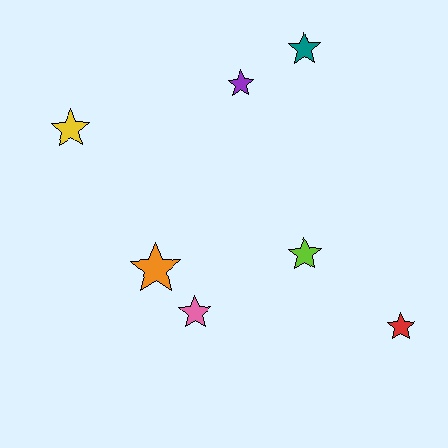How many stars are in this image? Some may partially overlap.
There are 7 stars.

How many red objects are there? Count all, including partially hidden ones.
There is 1 red object.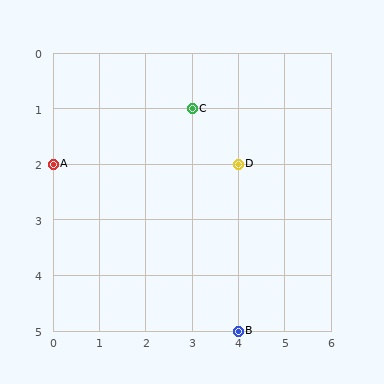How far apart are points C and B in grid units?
Points C and B are 1 column and 4 rows apart (about 4.1 grid units diagonally).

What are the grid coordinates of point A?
Point A is at grid coordinates (0, 2).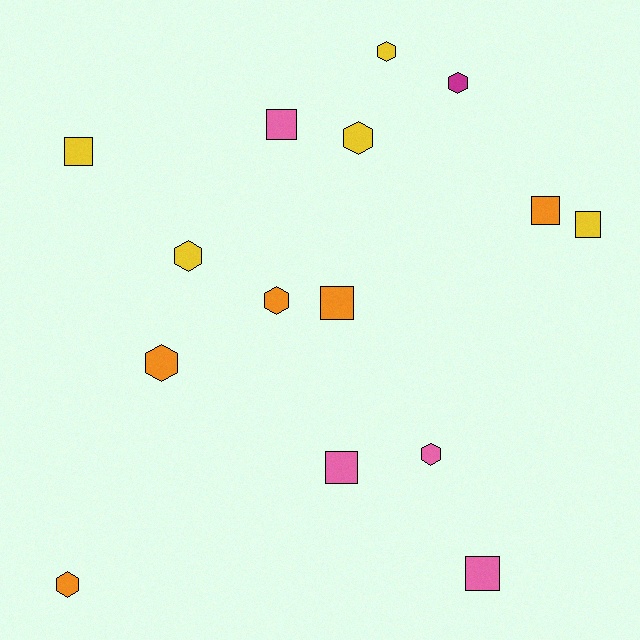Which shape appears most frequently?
Hexagon, with 8 objects.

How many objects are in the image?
There are 15 objects.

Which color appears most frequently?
Orange, with 5 objects.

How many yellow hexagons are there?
There are 3 yellow hexagons.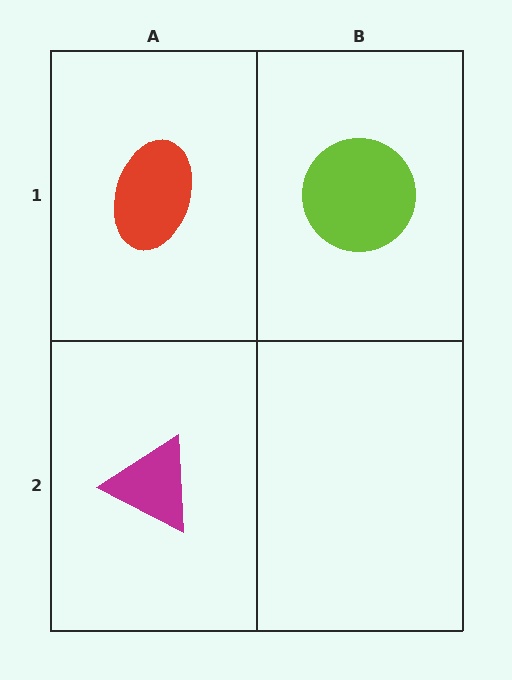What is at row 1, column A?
A red ellipse.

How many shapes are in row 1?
2 shapes.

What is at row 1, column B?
A lime circle.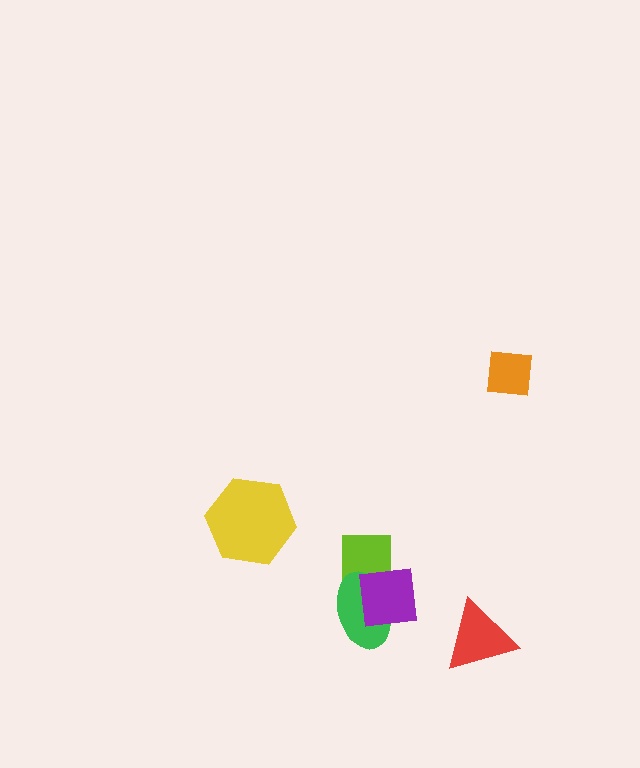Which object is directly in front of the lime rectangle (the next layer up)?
The green ellipse is directly in front of the lime rectangle.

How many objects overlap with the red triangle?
0 objects overlap with the red triangle.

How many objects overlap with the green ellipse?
2 objects overlap with the green ellipse.